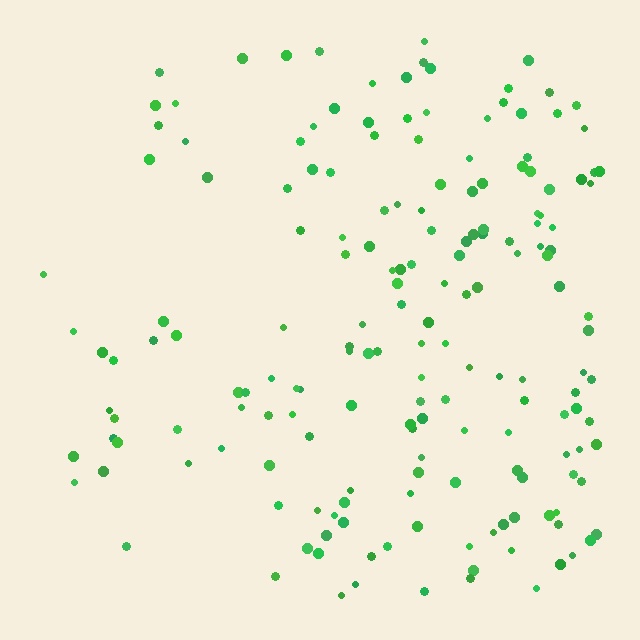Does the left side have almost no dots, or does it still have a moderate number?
Still a moderate number, just noticeably fewer than the right.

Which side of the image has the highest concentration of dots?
The right.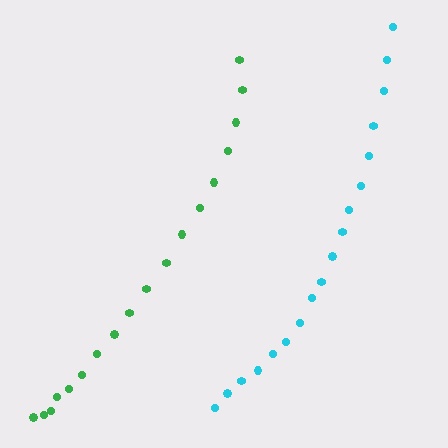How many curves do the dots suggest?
There are 2 distinct paths.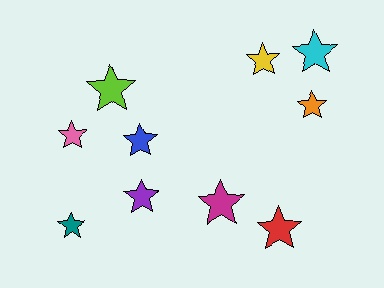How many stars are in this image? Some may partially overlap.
There are 10 stars.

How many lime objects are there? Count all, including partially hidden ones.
There is 1 lime object.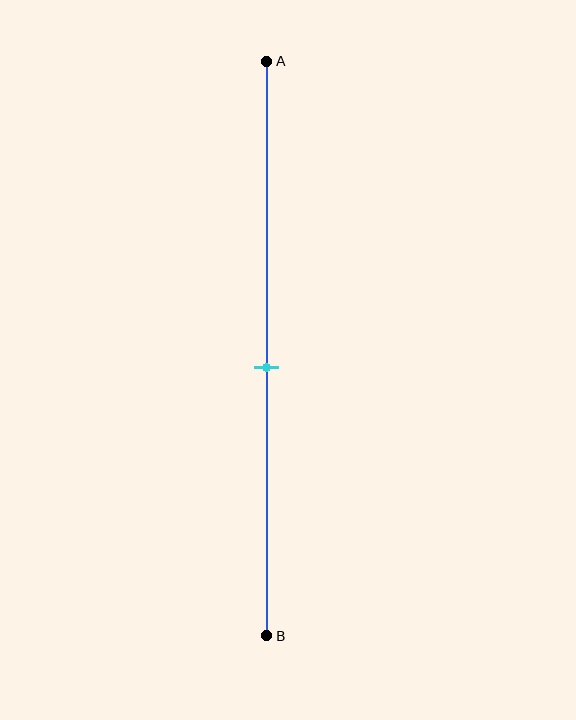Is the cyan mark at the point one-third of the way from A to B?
No, the mark is at about 55% from A, not at the 33% one-third point.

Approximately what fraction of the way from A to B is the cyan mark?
The cyan mark is approximately 55% of the way from A to B.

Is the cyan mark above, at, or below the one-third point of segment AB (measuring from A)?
The cyan mark is below the one-third point of segment AB.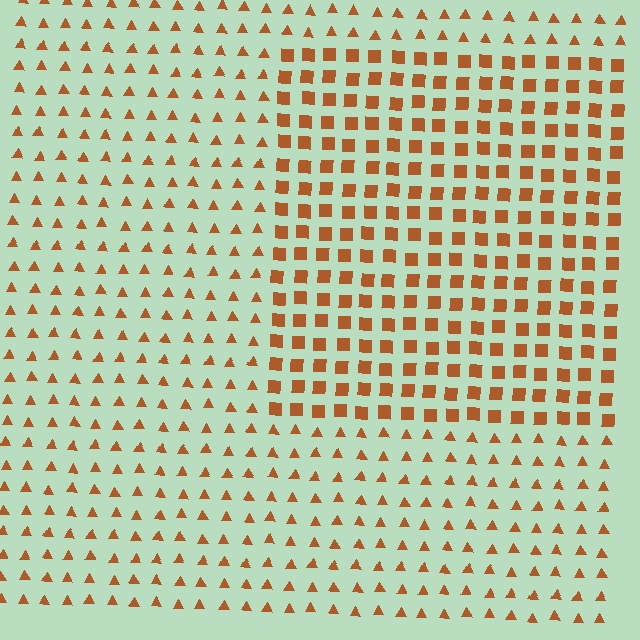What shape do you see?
I see a rectangle.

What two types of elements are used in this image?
The image uses squares inside the rectangle region and triangles outside it.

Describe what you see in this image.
The image is filled with small brown elements arranged in a uniform grid. A rectangle-shaped region contains squares, while the surrounding area contains triangles. The boundary is defined purely by the change in element shape.